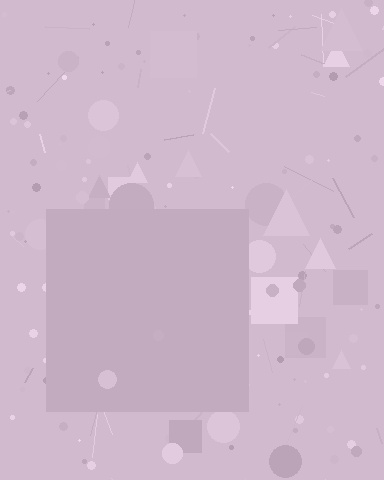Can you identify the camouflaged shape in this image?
The camouflaged shape is a square.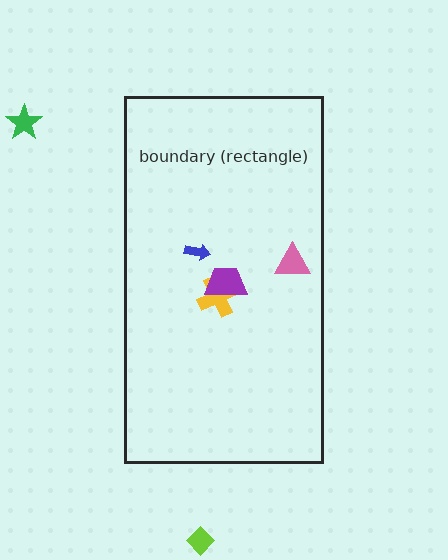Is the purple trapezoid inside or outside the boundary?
Inside.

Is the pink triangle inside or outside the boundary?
Inside.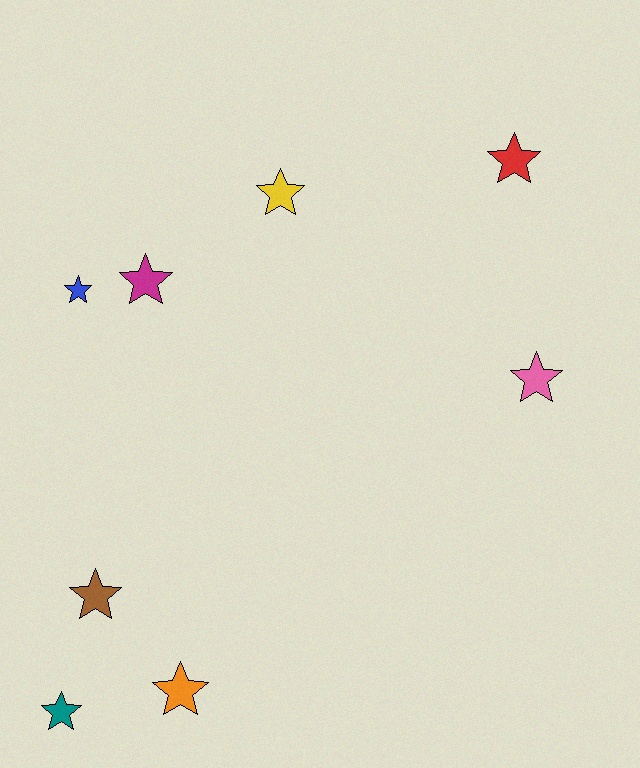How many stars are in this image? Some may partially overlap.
There are 8 stars.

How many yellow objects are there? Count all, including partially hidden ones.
There is 1 yellow object.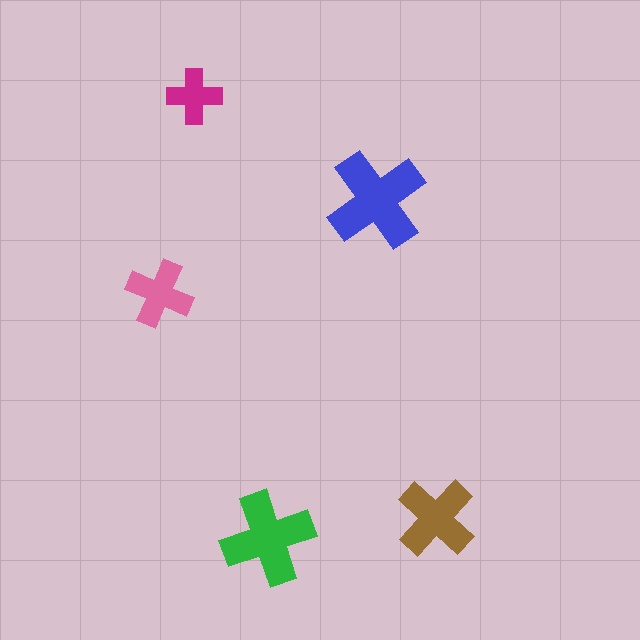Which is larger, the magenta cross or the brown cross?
The brown one.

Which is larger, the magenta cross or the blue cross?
The blue one.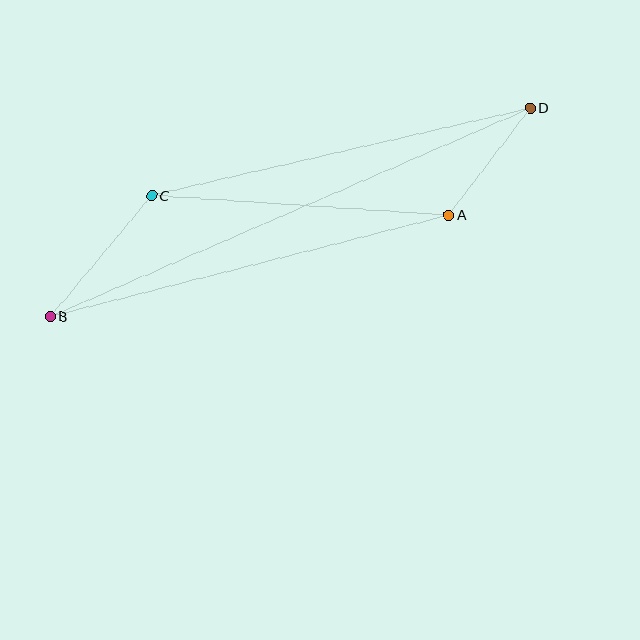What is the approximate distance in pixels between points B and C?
The distance between B and C is approximately 158 pixels.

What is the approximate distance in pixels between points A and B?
The distance between A and B is approximately 411 pixels.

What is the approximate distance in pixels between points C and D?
The distance between C and D is approximately 388 pixels.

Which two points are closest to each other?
Points A and D are closest to each other.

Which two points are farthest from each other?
Points B and D are farthest from each other.